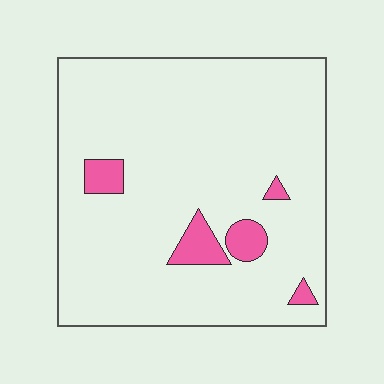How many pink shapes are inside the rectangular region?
5.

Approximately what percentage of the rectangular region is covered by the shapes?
Approximately 10%.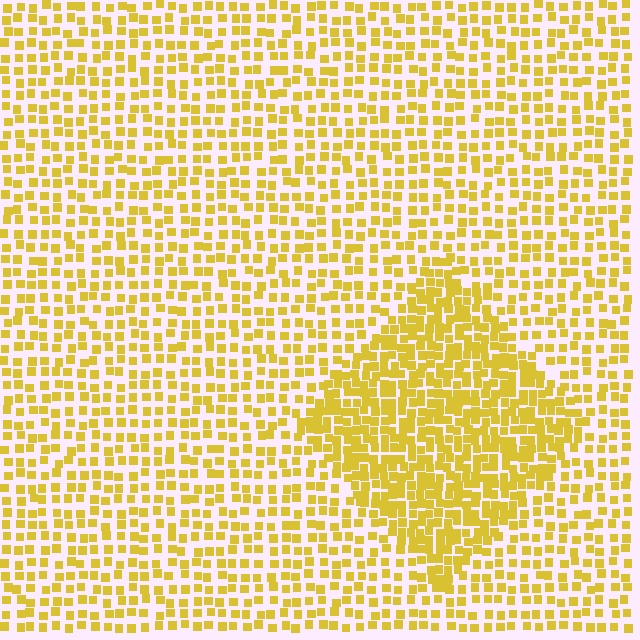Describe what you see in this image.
The image contains small yellow elements arranged at two different densities. A diamond-shaped region is visible where the elements are more densely packed than the surrounding area.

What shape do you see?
I see a diamond.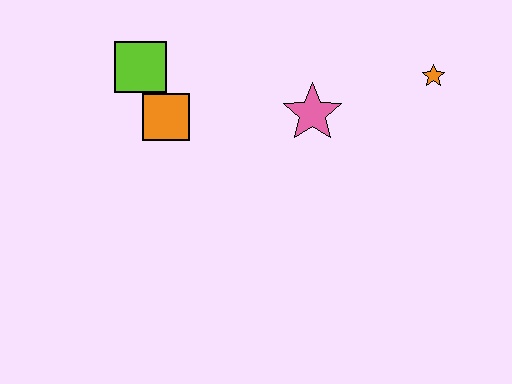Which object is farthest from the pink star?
The lime square is farthest from the pink star.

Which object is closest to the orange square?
The lime square is closest to the orange square.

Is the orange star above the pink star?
Yes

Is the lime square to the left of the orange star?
Yes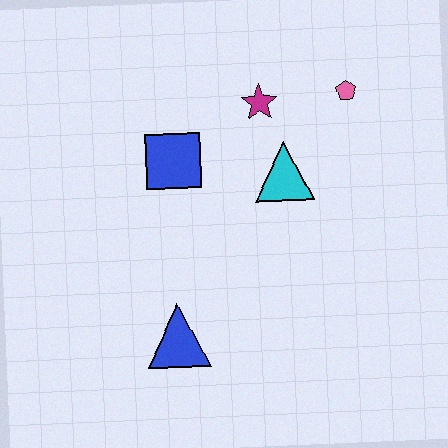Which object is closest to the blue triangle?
The blue square is closest to the blue triangle.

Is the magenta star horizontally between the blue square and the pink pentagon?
Yes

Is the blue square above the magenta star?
No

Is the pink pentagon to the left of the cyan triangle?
No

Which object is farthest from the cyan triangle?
The blue triangle is farthest from the cyan triangle.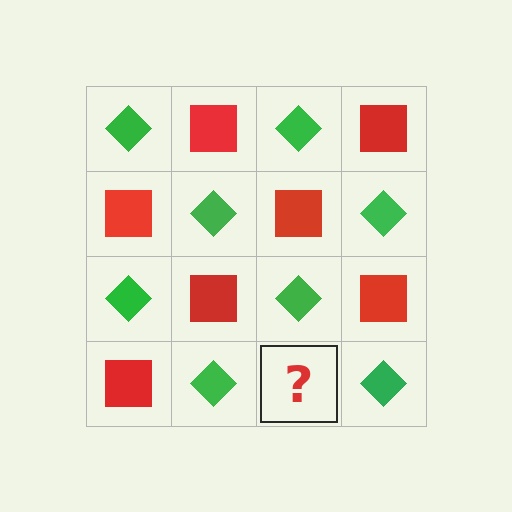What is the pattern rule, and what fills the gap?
The rule is that it alternates green diamond and red square in a checkerboard pattern. The gap should be filled with a red square.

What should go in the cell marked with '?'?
The missing cell should contain a red square.